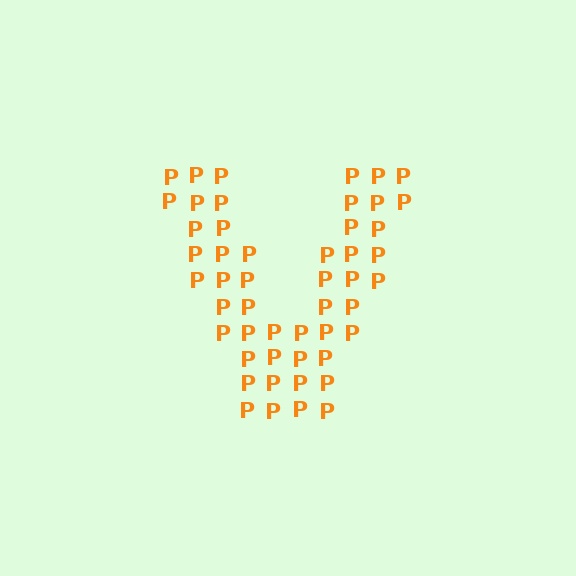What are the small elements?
The small elements are letter P's.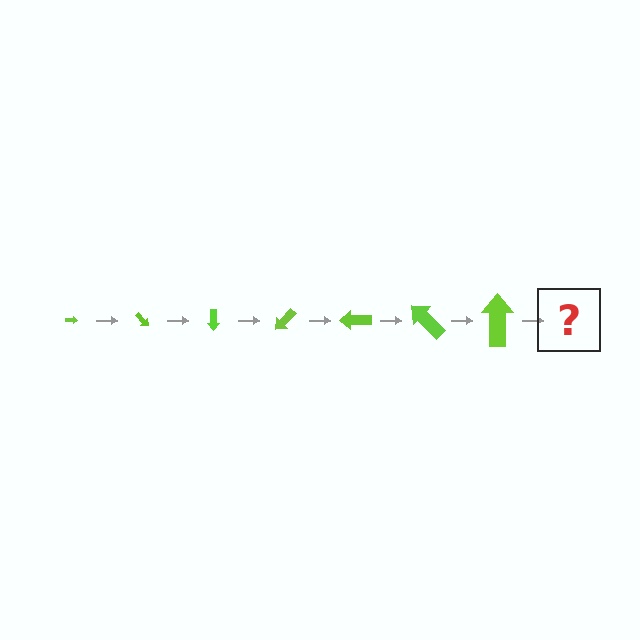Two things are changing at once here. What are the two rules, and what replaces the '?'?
The two rules are that the arrow grows larger each step and it rotates 45 degrees each step. The '?' should be an arrow, larger than the previous one and rotated 315 degrees from the start.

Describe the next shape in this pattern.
It should be an arrow, larger than the previous one and rotated 315 degrees from the start.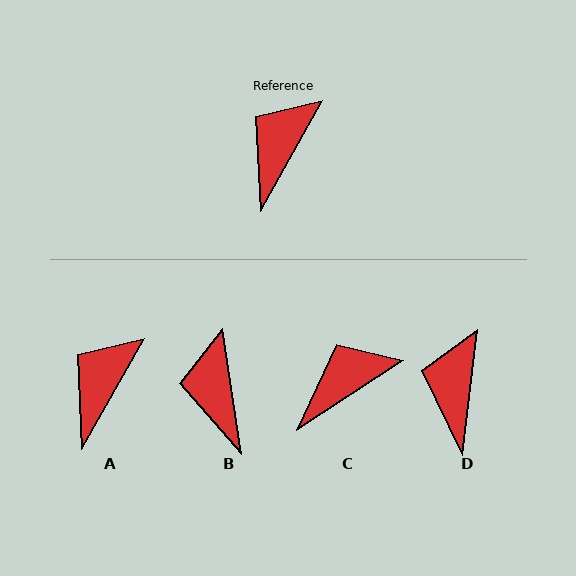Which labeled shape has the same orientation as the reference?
A.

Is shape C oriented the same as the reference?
No, it is off by about 27 degrees.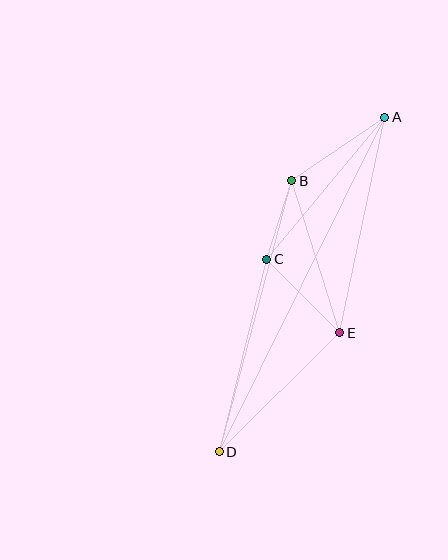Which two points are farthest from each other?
Points A and D are farthest from each other.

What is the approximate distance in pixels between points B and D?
The distance between B and D is approximately 281 pixels.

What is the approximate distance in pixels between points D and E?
The distance between D and E is approximately 169 pixels.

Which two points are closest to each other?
Points B and C are closest to each other.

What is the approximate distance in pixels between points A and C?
The distance between A and C is approximately 185 pixels.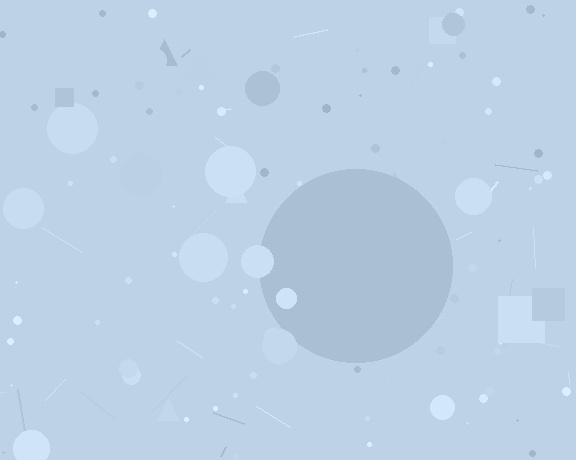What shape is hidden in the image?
A circle is hidden in the image.